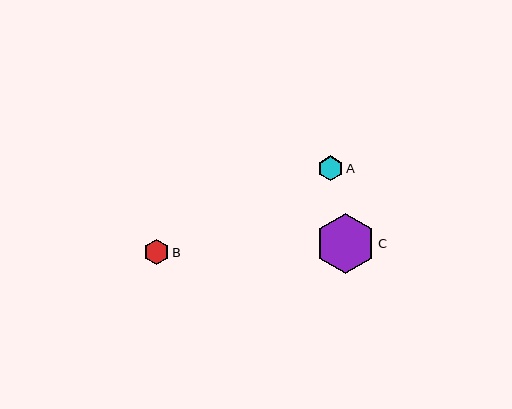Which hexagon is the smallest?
Hexagon A is the smallest with a size of approximately 25 pixels.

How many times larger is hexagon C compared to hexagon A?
Hexagon C is approximately 2.4 times the size of hexagon A.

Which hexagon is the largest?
Hexagon C is the largest with a size of approximately 60 pixels.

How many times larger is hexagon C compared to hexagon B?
Hexagon C is approximately 2.4 times the size of hexagon B.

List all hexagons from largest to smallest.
From largest to smallest: C, B, A.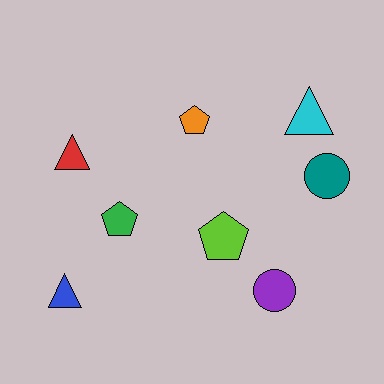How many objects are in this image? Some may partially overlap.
There are 8 objects.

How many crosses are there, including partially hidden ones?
There are no crosses.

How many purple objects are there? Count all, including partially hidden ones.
There is 1 purple object.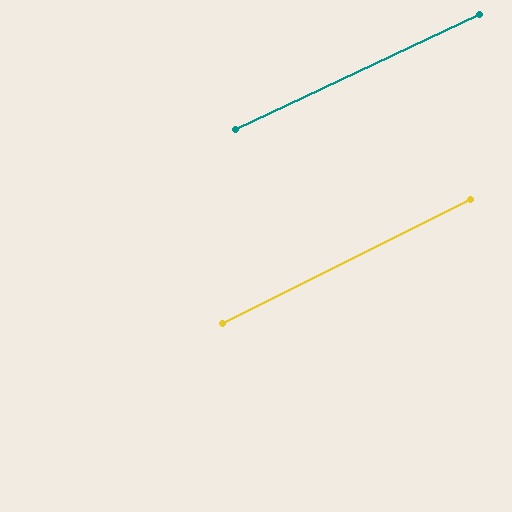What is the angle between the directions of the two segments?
Approximately 1 degree.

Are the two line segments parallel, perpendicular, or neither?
Parallel — their directions differ by only 1.3°.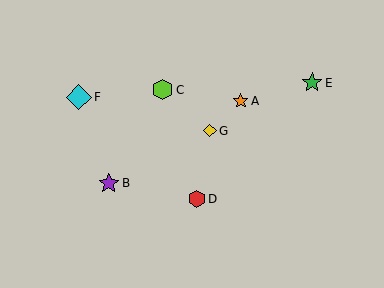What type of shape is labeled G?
Shape G is a yellow diamond.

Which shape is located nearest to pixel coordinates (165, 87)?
The lime hexagon (labeled C) at (163, 90) is nearest to that location.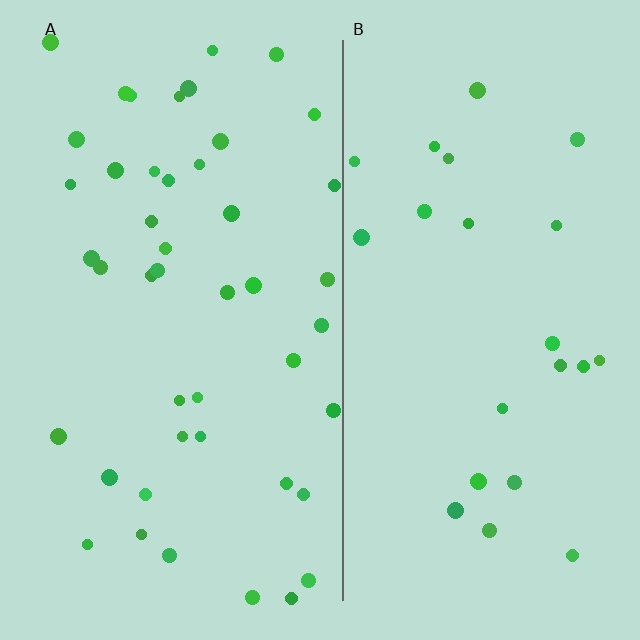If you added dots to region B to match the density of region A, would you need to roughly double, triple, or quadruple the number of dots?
Approximately double.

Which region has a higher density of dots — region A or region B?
A (the left).